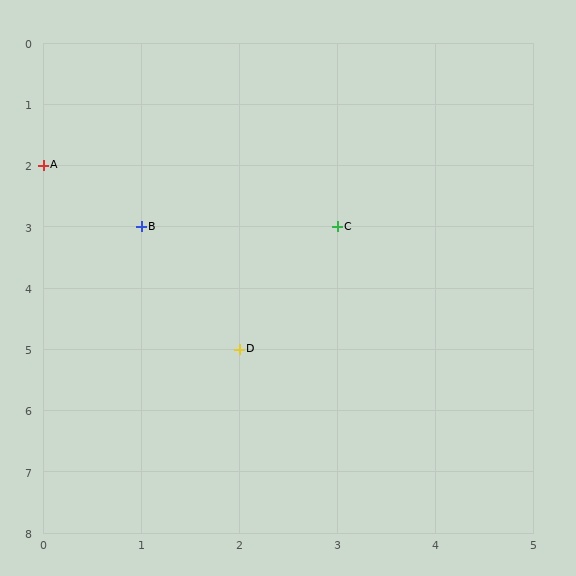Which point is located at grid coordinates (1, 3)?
Point B is at (1, 3).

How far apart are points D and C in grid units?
Points D and C are 1 column and 2 rows apart (about 2.2 grid units diagonally).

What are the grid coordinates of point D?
Point D is at grid coordinates (2, 5).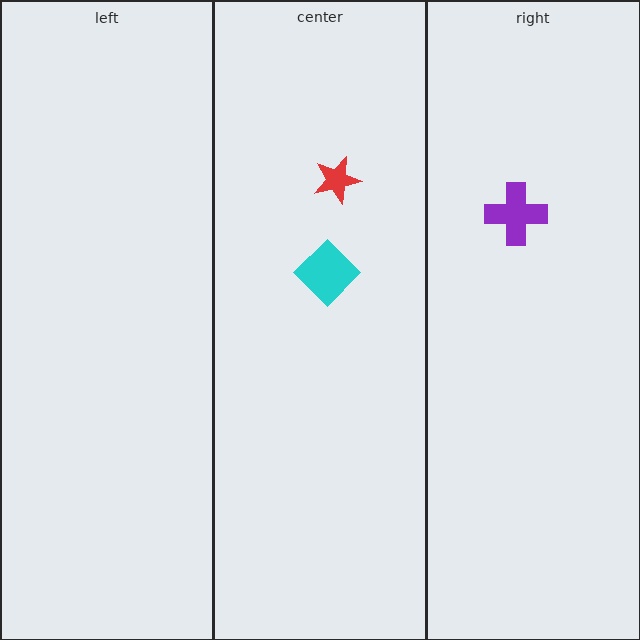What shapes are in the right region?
The purple cross.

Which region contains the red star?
The center region.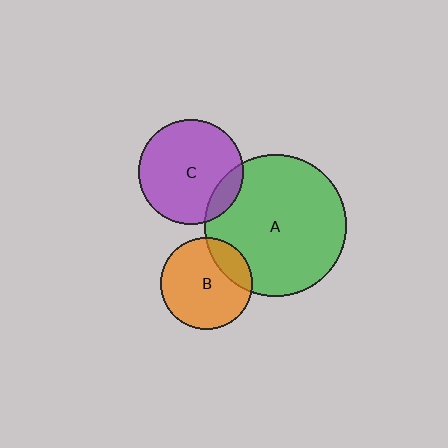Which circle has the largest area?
Circle A (green).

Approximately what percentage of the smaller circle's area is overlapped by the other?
Approximately 20%.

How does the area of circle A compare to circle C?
Approximately 1.8 times.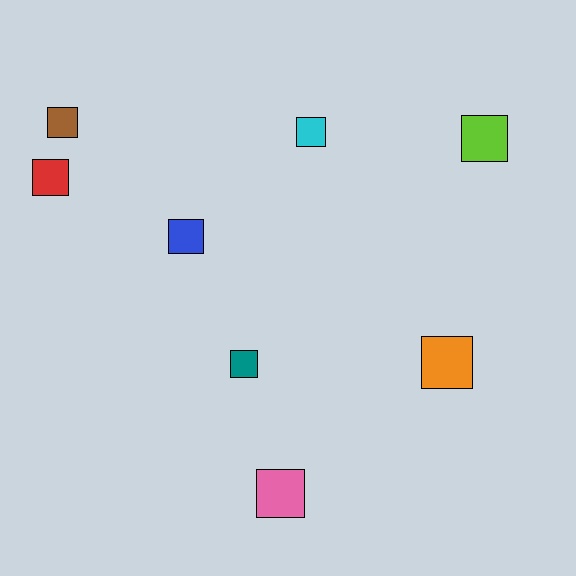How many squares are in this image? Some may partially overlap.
There are 8 squares.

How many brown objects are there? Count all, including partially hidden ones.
There is 1 brown object.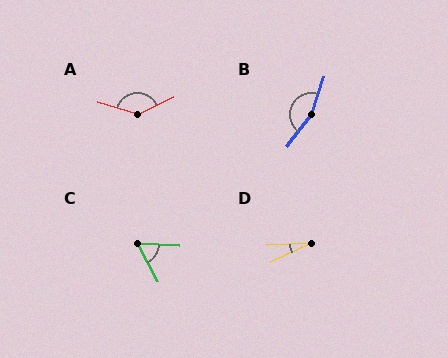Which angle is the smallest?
D, at approximately 23 degrees.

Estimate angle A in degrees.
Approximately 136 degrees.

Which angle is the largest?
B, at approximately 161 degrees.